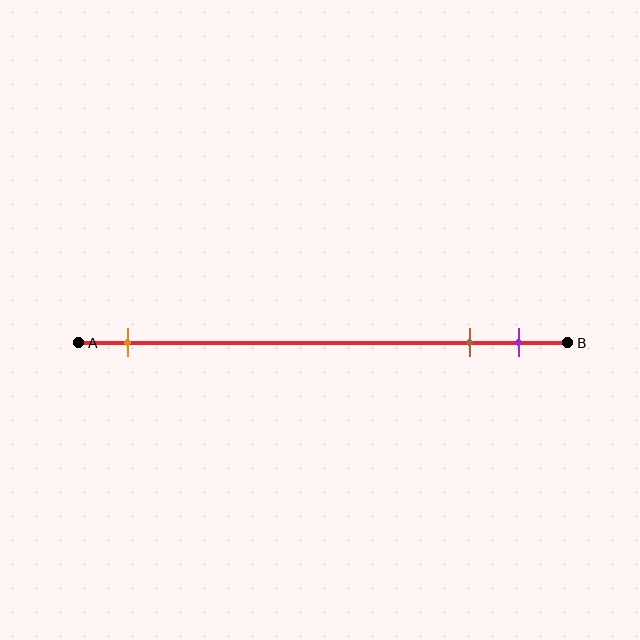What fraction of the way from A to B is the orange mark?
The orange mark is approximately 10% (0.1) of the way from A to B.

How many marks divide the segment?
There are 3 marks dividing the segment.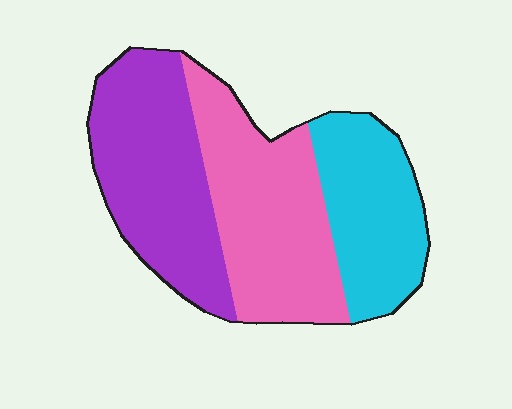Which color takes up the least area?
Cyan, at roughly 25%.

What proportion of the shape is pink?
Pink covers about 35% of the shape.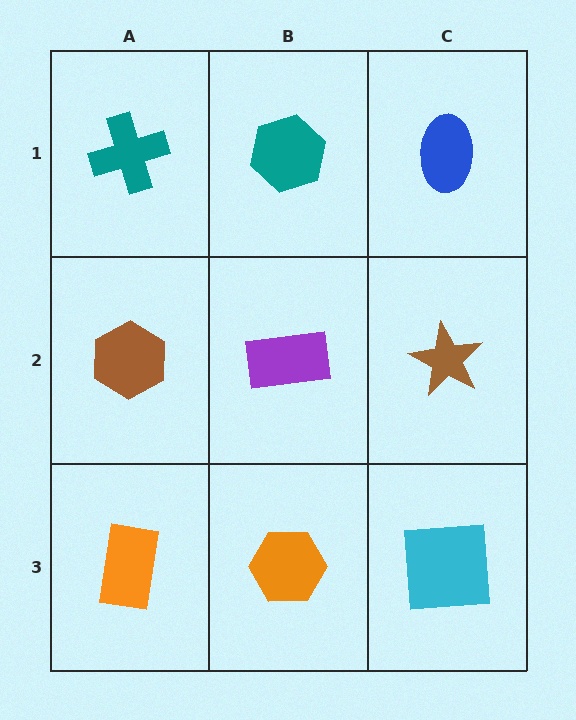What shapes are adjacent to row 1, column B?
A purple rectangle (row 2, column B), a teal cross (row 1, column A), a blue ellipse (row 1, column C).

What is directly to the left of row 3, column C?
An orange hexagon.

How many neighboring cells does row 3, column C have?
2.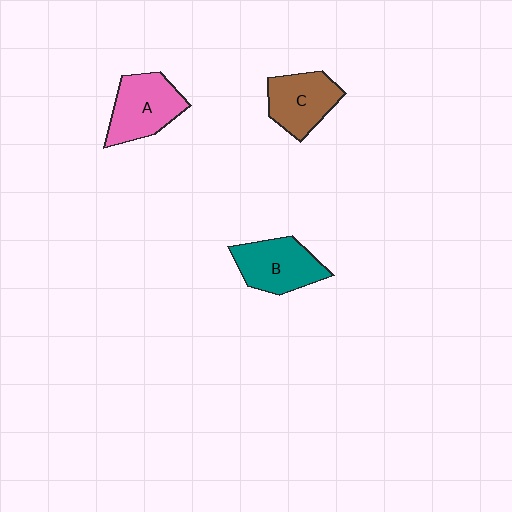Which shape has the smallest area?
Shape C (brown).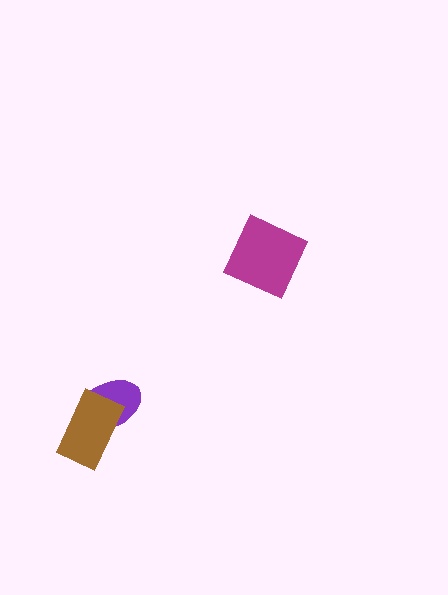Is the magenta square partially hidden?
No, no other shape covers it.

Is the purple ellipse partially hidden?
Yes, it is partially covered by another shape.